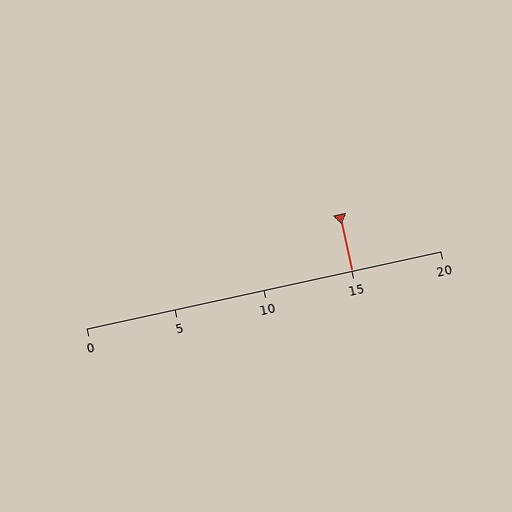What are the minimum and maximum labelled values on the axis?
The axis runs from 0 to 20.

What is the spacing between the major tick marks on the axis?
The major ticks are spaced 5 apart.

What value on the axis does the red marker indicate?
The marker indicates approximately 15.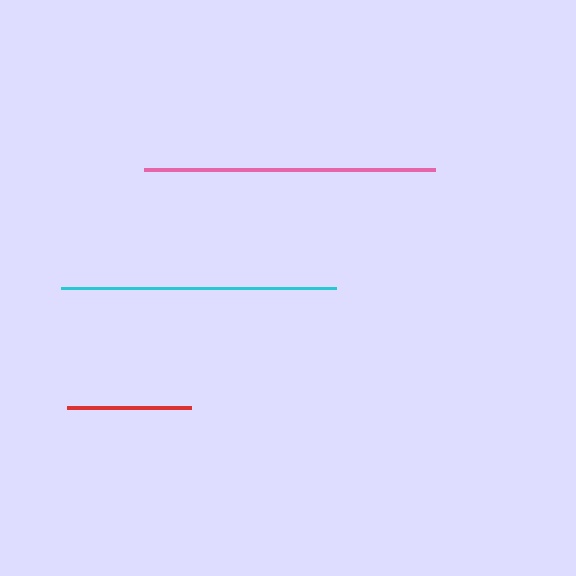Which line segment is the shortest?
The red line is the shortest at approximately 125 pixels.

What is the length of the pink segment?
The pink segment is approximately 291 pixels long.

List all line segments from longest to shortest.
From longest to shortest: pink, cyan, red.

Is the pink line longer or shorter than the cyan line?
The pink line is longer than the cyan line.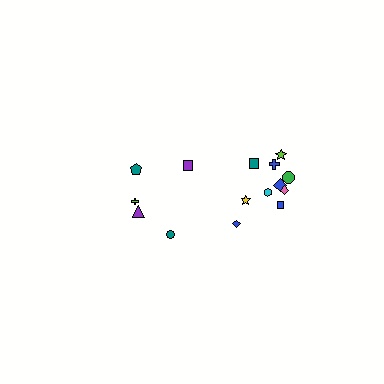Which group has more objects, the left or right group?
The right group.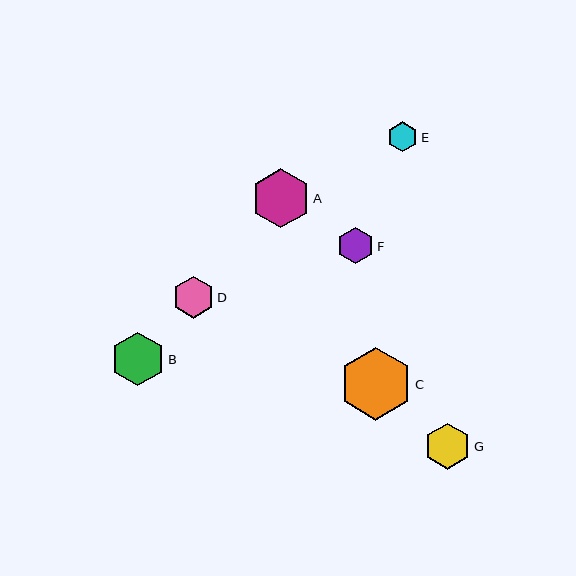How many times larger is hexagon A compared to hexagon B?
Hexagon A is approximately 1.1 times the size of hexagon B.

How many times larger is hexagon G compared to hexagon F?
Hexagon G is approximately 1.3 times the size of hexagon F.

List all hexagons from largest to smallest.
From largest to smallest: C, A, B, G, D, F, E.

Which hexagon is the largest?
Hexagon C is the largest with a size of approximately 72 pixels.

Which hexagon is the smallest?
Hexagon E is the smallest with a size of approximately 30 pixels.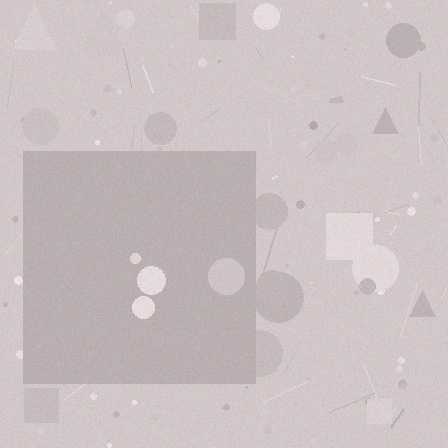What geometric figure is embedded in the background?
A square is embedded in the background.